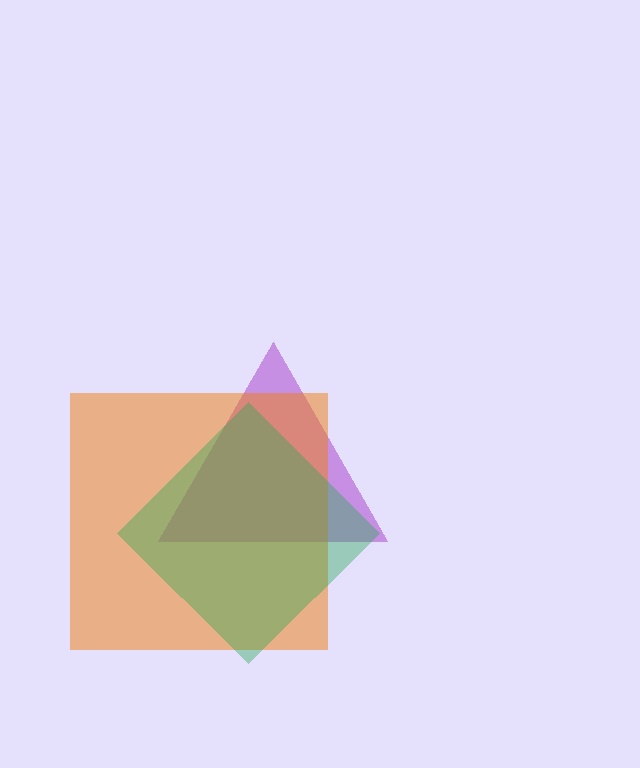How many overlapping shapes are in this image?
There are 3 overlapping shapes in the image.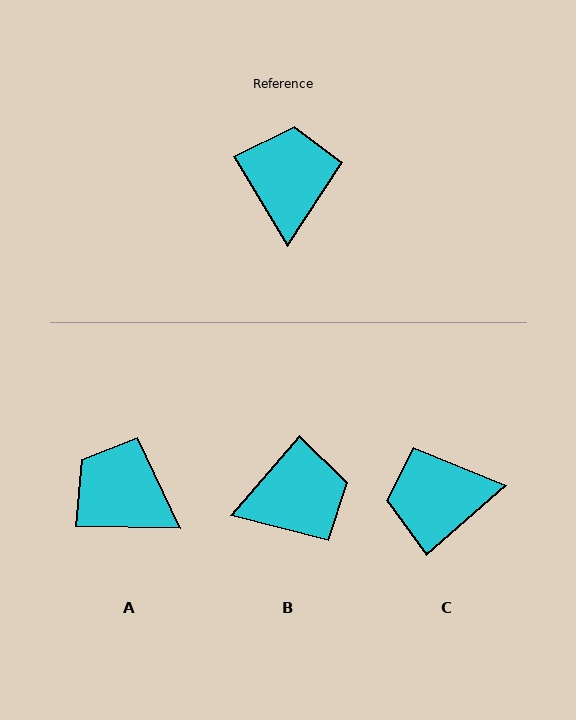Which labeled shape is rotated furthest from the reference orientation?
C, about 100 degrees away.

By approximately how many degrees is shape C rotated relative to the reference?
Approximately 100 degrees counter-clockwise.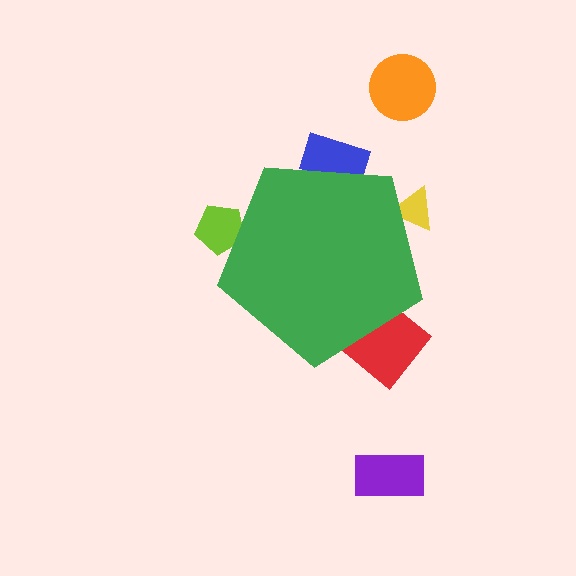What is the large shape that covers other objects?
A green pentagon.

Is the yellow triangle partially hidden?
Yes, the yellow triangle is partially hidden behind the green pentagon.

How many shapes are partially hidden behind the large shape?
4 shapes are partially hidden.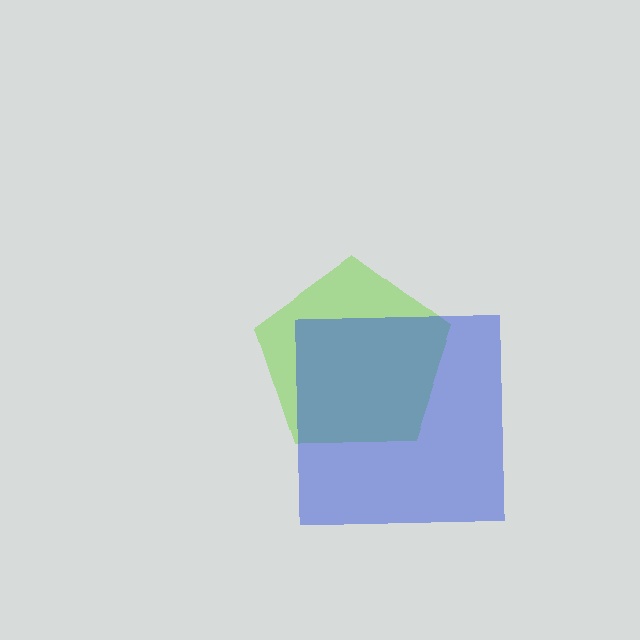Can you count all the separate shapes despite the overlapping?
Yes, there are 2 separate shapes.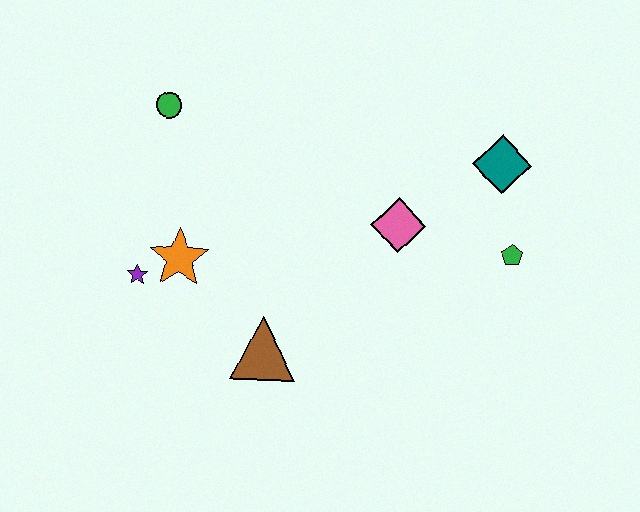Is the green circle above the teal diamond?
Yes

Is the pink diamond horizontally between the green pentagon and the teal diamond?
No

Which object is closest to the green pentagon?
The teal diamond is closest to the green pentagon.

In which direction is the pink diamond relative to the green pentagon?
The pink diamond is to the left of the green pentagon.